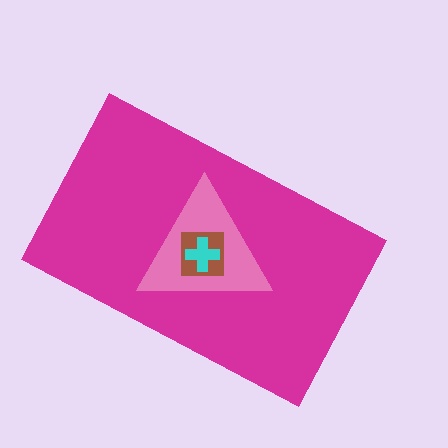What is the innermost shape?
The cyan cross.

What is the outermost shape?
The magenta rectangle.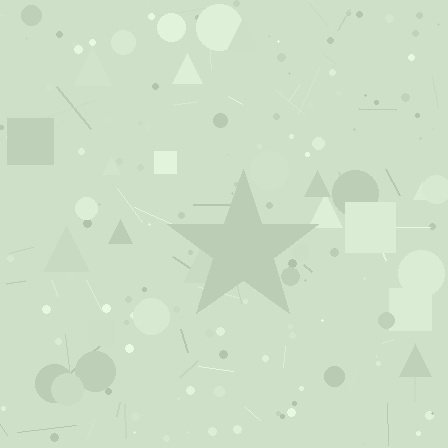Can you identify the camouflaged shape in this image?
The camouflaged shape is a star.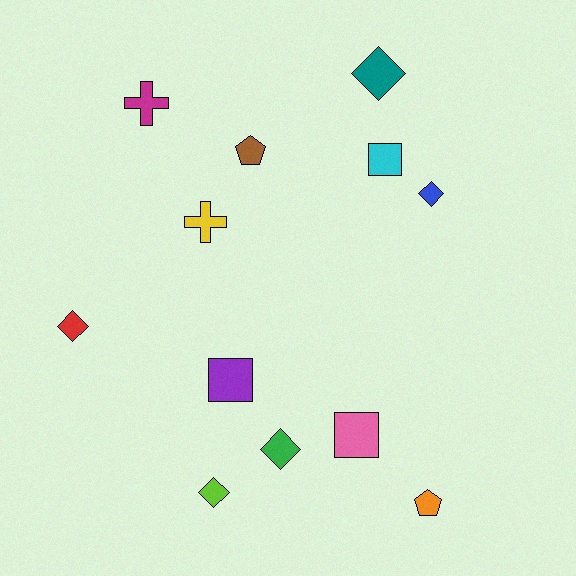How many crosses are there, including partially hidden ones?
There are 2 crosses.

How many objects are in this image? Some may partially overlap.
There are 12 objects.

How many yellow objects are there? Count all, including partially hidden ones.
There is 1 yellow object.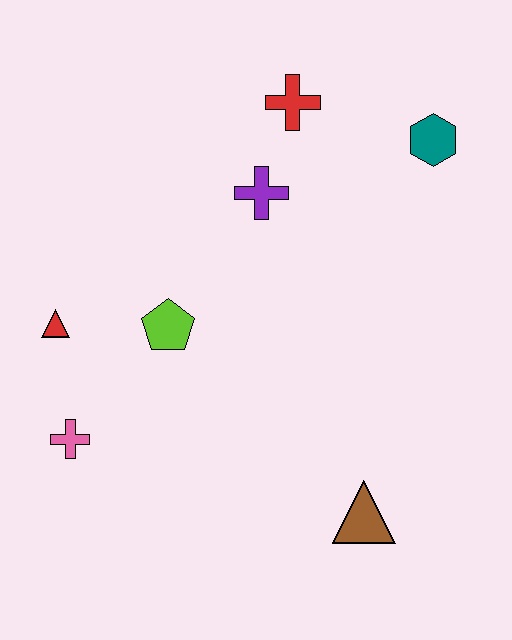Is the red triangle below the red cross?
Yes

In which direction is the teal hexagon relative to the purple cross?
The teal hexagon is to the right of the purple cross.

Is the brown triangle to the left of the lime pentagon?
No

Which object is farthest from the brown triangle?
The red cross is farthest from the brown triangle.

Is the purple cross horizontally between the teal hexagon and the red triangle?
Yes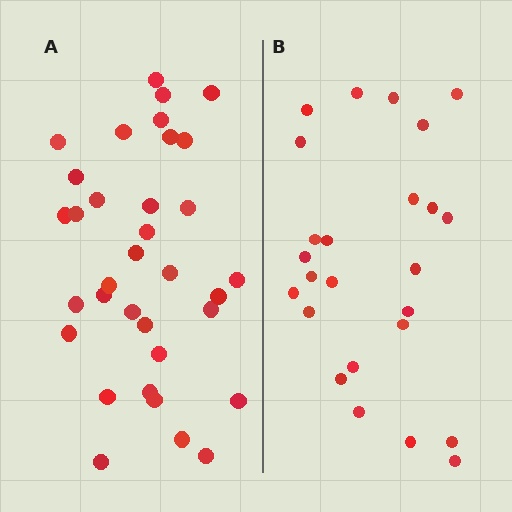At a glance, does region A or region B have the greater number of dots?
Region A (the left region) has more dots.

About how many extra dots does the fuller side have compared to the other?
Region A has roughly 8 or so more dots than region B.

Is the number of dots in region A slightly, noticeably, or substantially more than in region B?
Region A has noticeably more, but not dramatically so. The ratio is roughly 1.4 to 1.